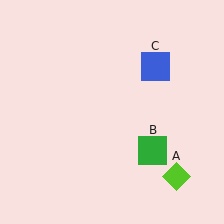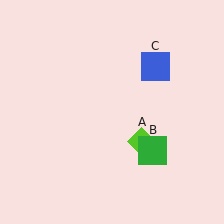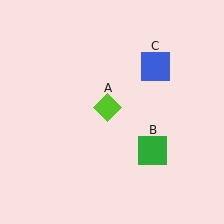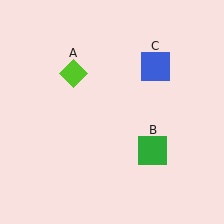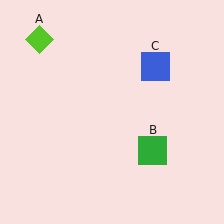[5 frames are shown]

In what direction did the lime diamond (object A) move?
The lime diamond (object A) moved up and to the left.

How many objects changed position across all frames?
1 object changed position: lime diamond (object A).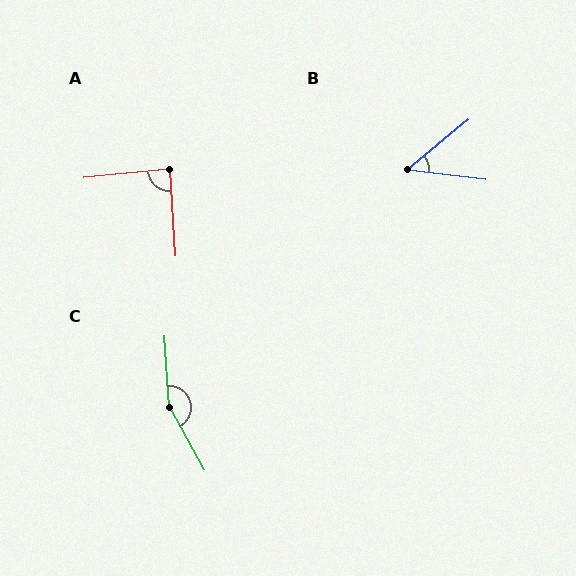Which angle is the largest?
C, at approximately 155 degrees.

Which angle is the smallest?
B, at approximately 46 degrees.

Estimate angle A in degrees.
Approximately 87 degrees.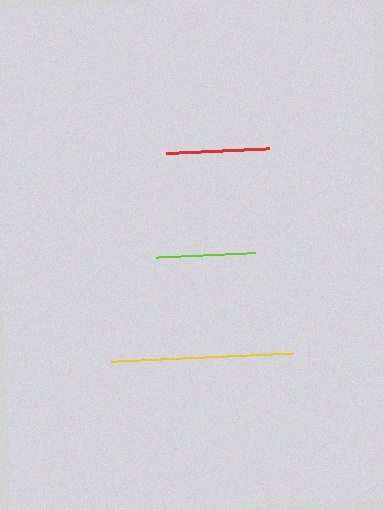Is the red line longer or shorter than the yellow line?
The yellow line is longer than the red line.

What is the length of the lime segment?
The lime segment is approximately 98 pixels long.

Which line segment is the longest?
The yellow line is the longest at approximately 183 pixels.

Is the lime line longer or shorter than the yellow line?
The yellow line is longer than the lime line.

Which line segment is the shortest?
The lime line is the shortest at approximately 98 pixels.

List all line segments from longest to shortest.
From longest to shortest: yellow, red, lime.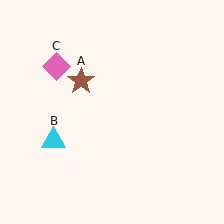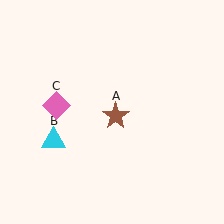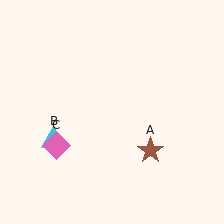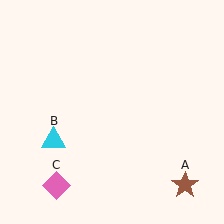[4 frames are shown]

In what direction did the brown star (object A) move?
The brown star (object A) moved down and to the right.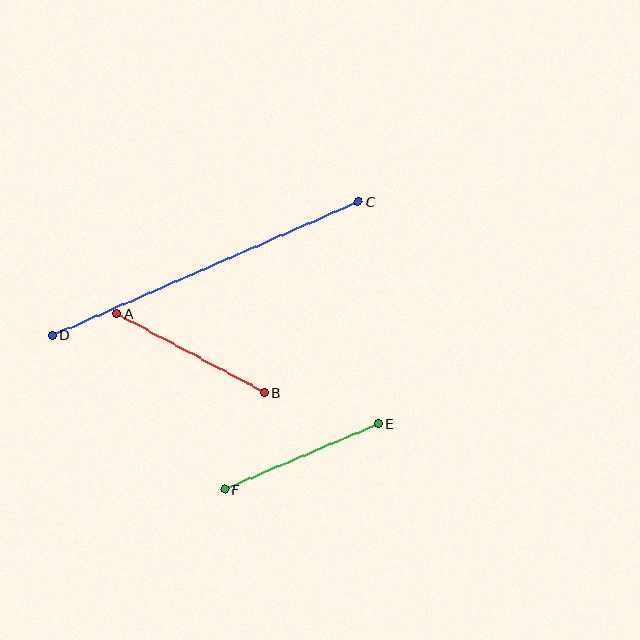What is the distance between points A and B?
The distance is approximately 167 pixels.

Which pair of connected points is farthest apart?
Points C and D are farthest apart.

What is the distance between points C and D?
The distance is approximately 334 pixels.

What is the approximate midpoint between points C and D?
The midpoint is at approximately (205, 268) pixels.